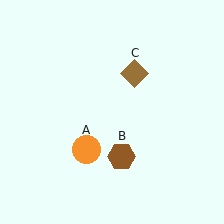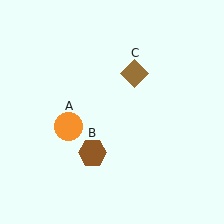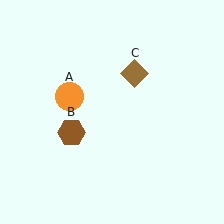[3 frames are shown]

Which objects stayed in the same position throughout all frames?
Brown diamond (object C) remained stationary.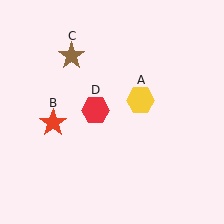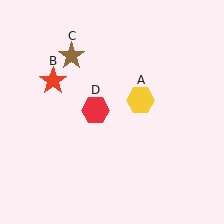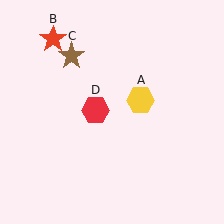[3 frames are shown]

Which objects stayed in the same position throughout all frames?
Yellow hexagon (object A) and brown star (object C) and red hexagon (object D) remained stationary.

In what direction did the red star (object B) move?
The red star (object B) moved up.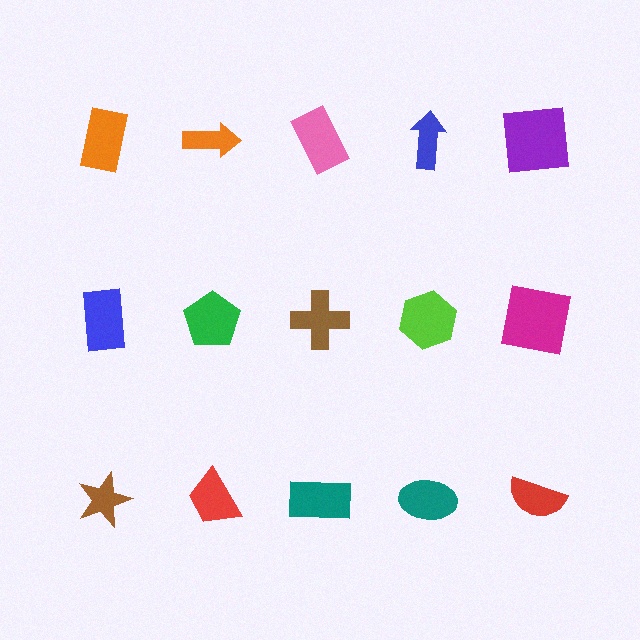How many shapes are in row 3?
5 shapes.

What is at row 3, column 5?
A red semicircle.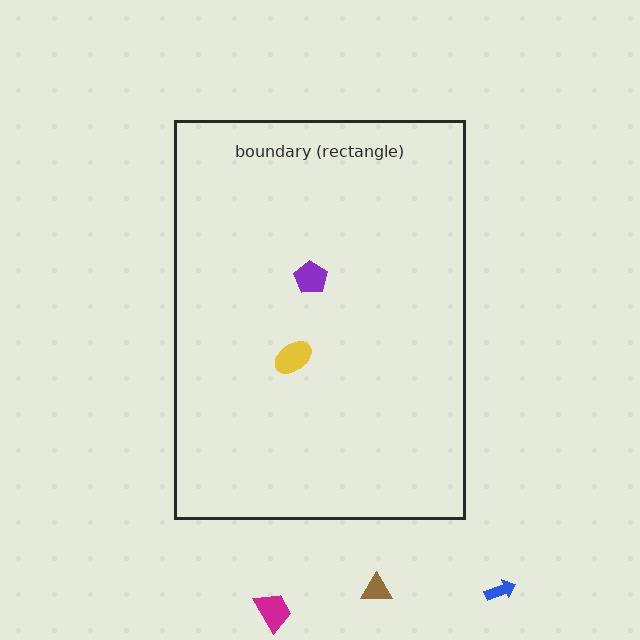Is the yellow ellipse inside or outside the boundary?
Inside.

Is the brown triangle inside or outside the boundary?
Outside.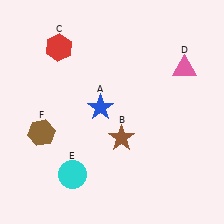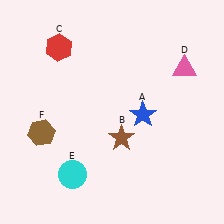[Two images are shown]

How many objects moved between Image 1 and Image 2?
1 object moved between the two images.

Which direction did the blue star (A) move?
The blue star (A) moved right.